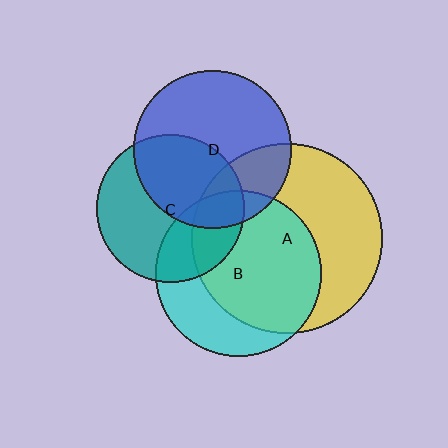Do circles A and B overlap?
Yes.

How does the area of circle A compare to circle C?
Approximately 1.7 times.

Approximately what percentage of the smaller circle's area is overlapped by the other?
Approximately 65%.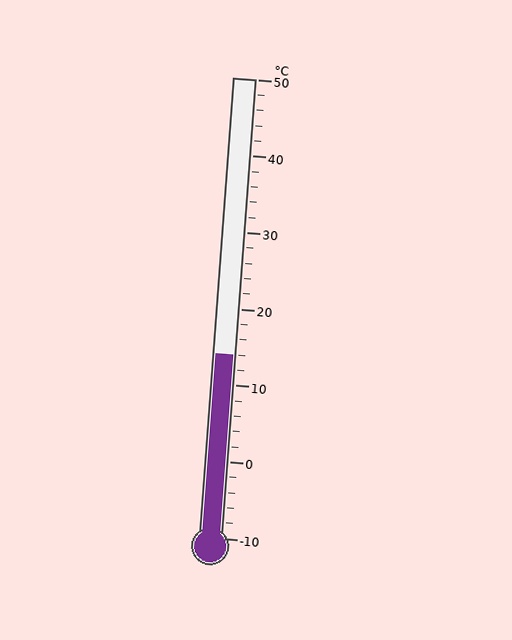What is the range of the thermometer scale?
The thermometer scale ranges from -10°C to 50°C.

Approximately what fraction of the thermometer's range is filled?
The thermometer is filled to approximately 40% of its range.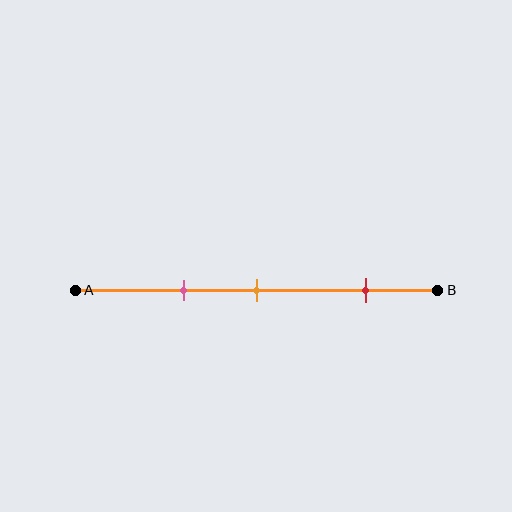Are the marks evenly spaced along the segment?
No, the marks are not evenly spaced.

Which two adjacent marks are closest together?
The pink and orange marks are the closest adjacent pair.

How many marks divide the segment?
There are 3 marks dividing the segment.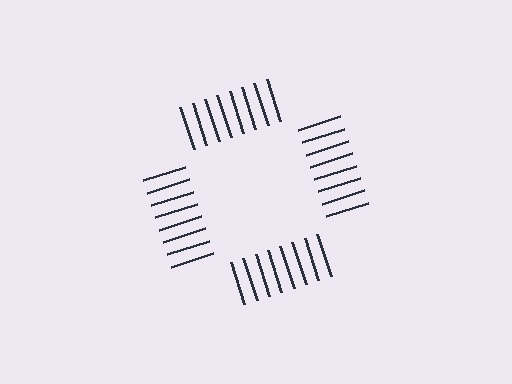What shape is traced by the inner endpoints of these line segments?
An illusory square — the line segments terminate on its edges but no continuous stroke is drawn.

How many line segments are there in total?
32 — 8 along each of the 4 edges.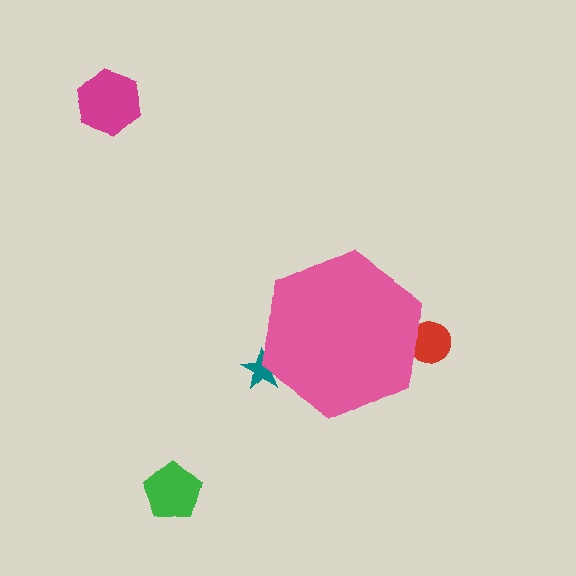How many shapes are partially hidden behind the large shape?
2 shapes are partially hidden.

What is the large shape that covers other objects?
A pink hexagon.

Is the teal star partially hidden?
Yes, the teal star is partially hidden behind the pink hexagon.